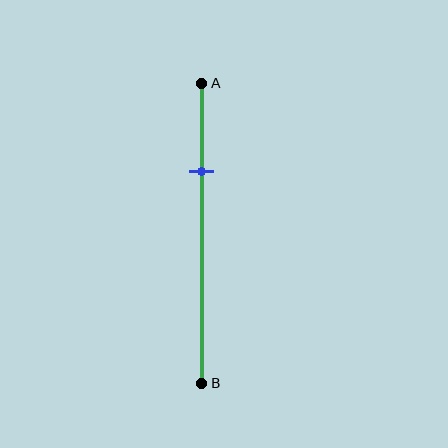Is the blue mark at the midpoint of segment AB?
No, the mark is at about 30% from A, not at the 50% midpoint.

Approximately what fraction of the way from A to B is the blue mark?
The blue mark is approximately 30% of the way from A to B.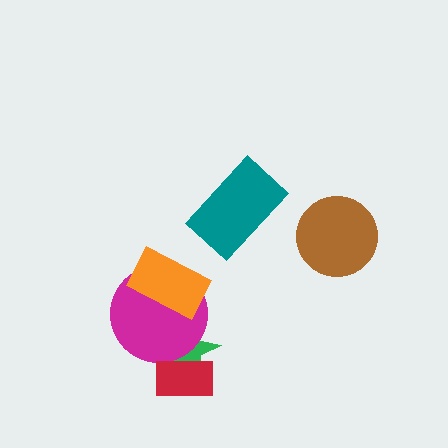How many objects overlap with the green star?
2 objects overlap with the green star.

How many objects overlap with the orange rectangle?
1 object overlaps with the orange rectangle.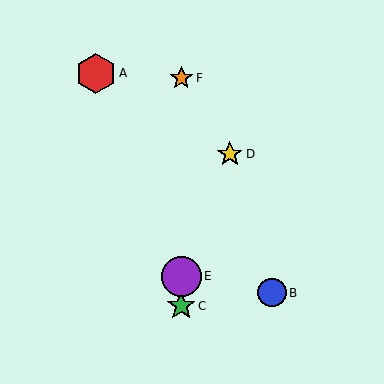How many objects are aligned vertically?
3 objects (C, E, F) are aligned vertically.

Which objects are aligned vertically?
Objects C, E, F are aligned vertically.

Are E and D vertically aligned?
No, E is at x≈181 and D is at x≈230.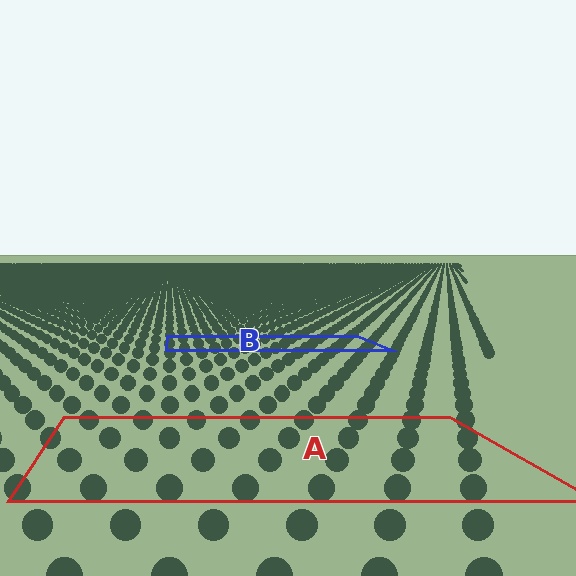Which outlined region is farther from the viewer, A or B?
Region B is farther from the viewer — the texture elements inside it appear smaller and more densely packed.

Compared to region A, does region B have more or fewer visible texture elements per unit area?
Region B has more texture elements per unit area — they are packed more densely because it is farther away.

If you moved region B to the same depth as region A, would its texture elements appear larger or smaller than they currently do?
They would appear larger. At a closer depth, the same texture elements are projected at a bigger on-screen size.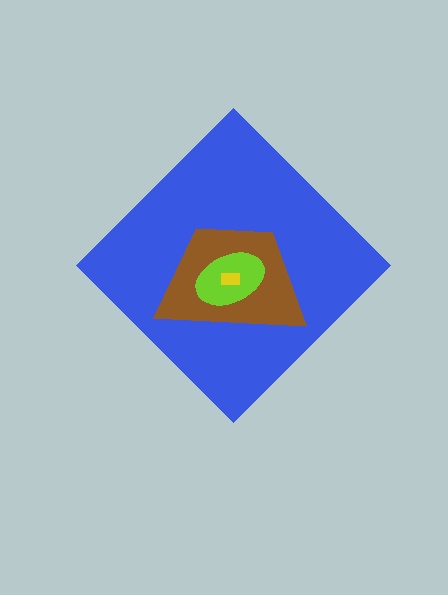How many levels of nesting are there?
4.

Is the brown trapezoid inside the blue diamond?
Yes.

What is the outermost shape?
The blue diamond.